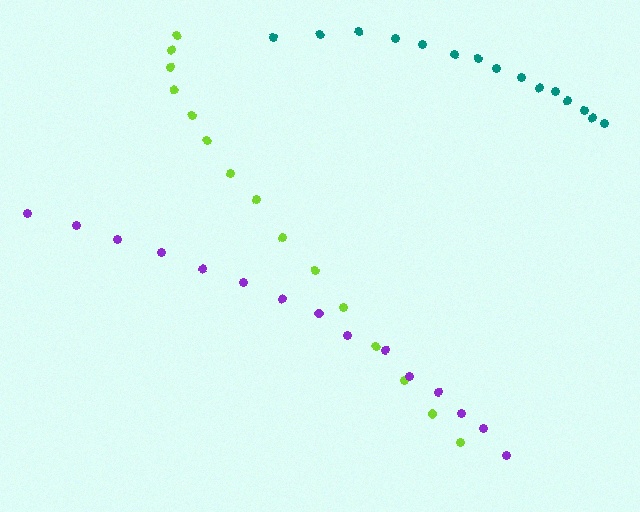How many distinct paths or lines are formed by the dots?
There are 3 distinct paths.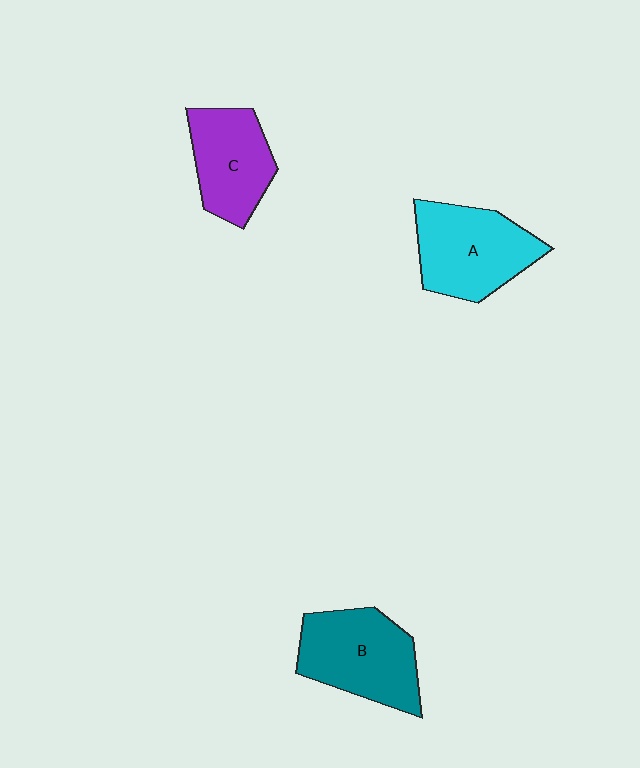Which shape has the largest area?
Shape B (teal).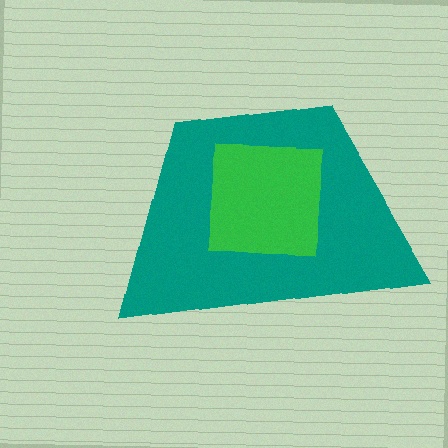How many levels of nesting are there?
2.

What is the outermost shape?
The teal trapezoid.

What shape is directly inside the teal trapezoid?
The green square.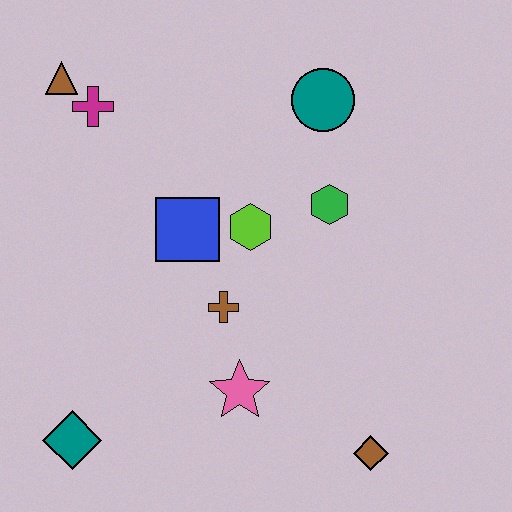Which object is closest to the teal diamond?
The pink star is closest to the teal diamond.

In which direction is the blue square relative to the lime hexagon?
The blue square is to the left of the lime hexagon.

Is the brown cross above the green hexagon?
No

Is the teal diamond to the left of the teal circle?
Yes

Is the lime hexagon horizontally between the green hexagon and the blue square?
Yes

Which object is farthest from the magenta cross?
The brown diamond is farthest from the magenta cross.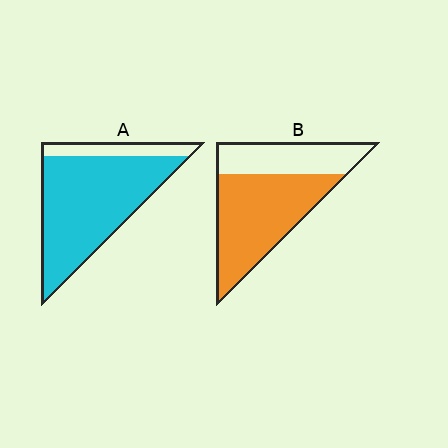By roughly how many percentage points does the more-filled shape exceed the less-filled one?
By roughly 20 percentage points (A over B).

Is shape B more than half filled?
Yes.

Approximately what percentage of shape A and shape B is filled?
A is approximately 85% and B is approximately 65%.